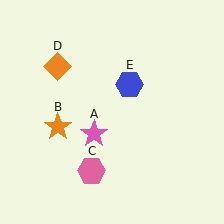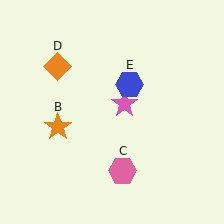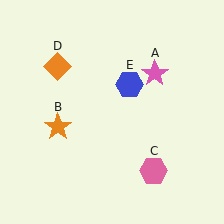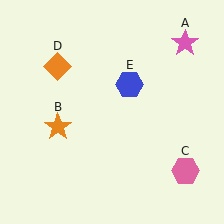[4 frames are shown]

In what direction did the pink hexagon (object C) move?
The pink hexagon (object C) moved right.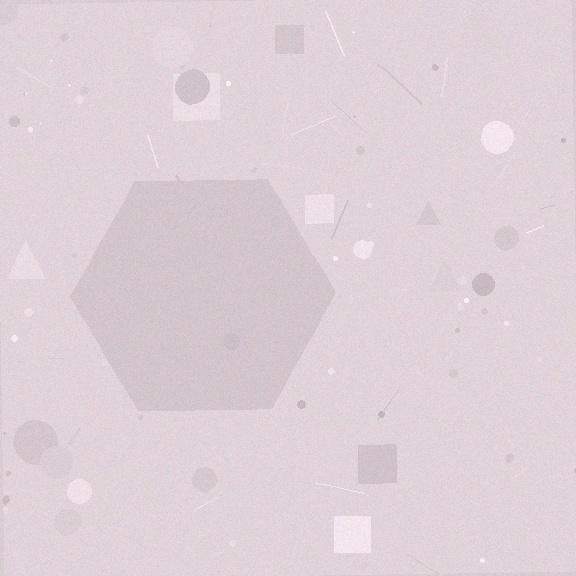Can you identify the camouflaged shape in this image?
The camouflaged shape is a hexagon.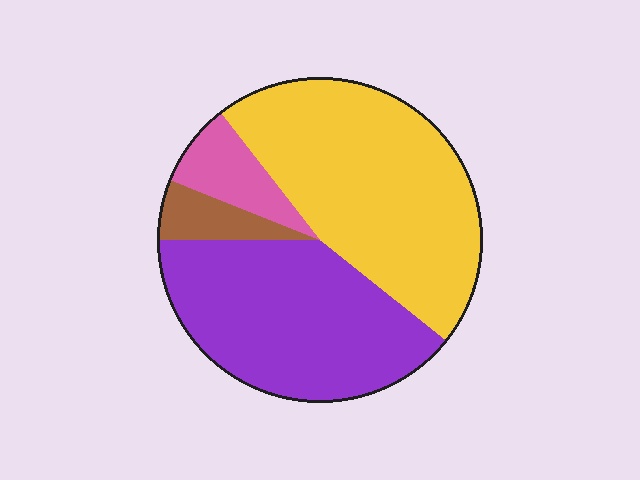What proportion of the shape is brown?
Brown takes up about one tenth (1/10) of the shape.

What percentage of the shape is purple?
Purple covers 39% of the shape.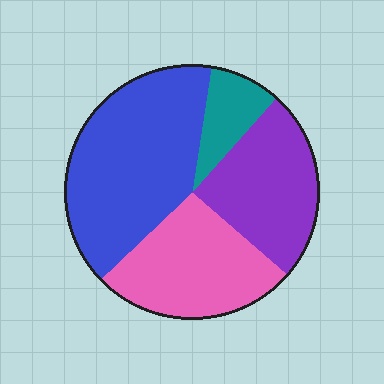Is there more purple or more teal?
Purple.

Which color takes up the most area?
Blue, at roughly 40%.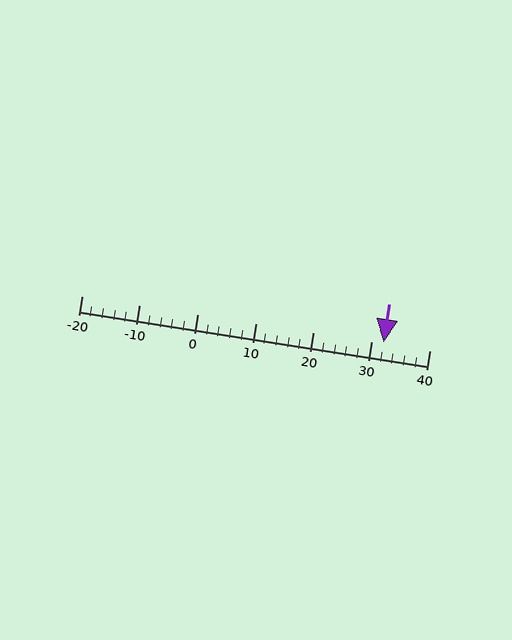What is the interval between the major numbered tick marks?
The major tick marks are spaced 10 units apart.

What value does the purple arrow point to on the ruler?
The purple arrow points to approximately 32.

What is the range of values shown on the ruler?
The ruler shows values from -20 to 40.